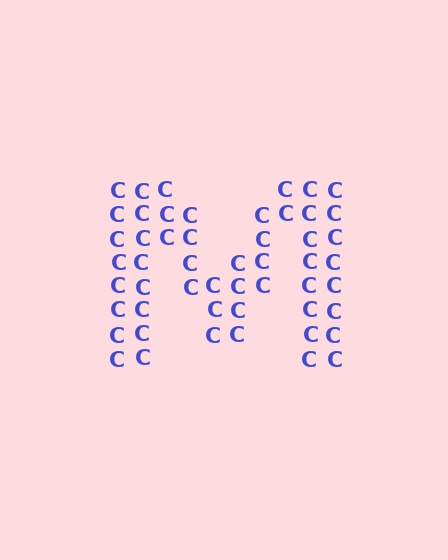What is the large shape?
The large shape is the letter M.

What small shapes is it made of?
It is made of small letter C's.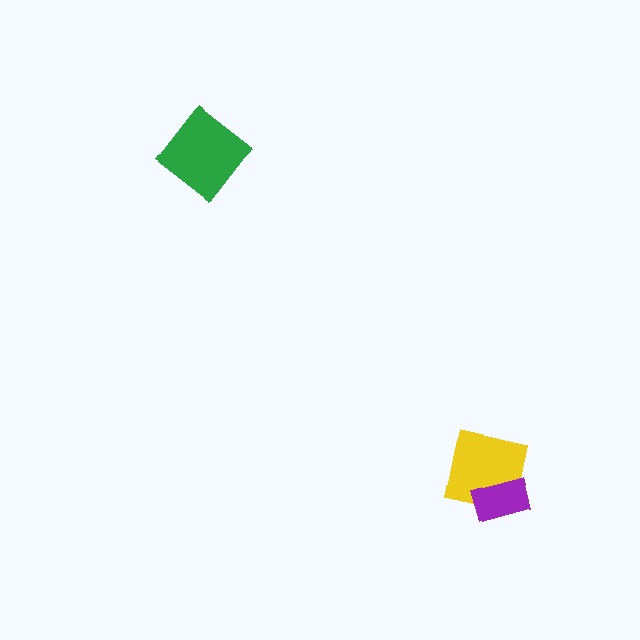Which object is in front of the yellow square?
The purple rectangle is in front of the yellow square.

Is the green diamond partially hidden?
No, no other shape covers it.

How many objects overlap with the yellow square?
1 object overlaps with the yellow square.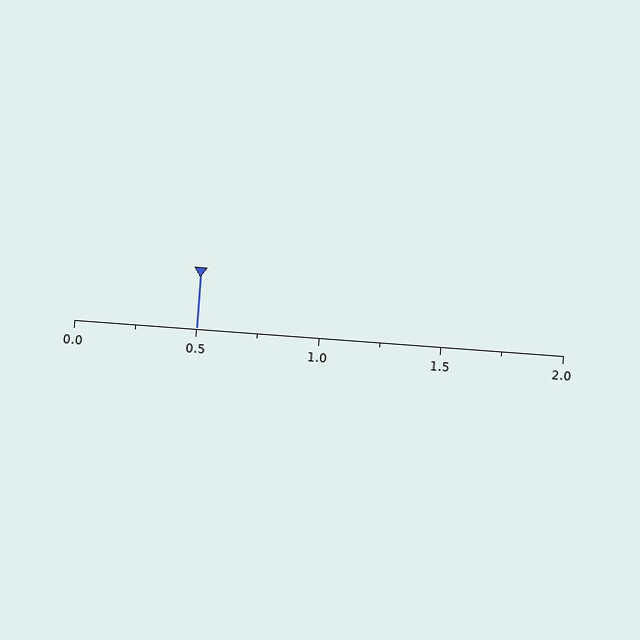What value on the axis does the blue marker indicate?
The marker indicates approximately 0.5.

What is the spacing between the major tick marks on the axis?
The major ticks are spaced 0.5 apart.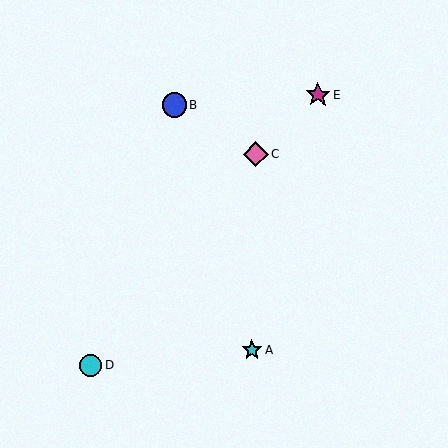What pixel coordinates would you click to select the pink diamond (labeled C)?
Click at (256, 154) to select the pink diamond C.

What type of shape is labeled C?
Shape C is a pink diamond.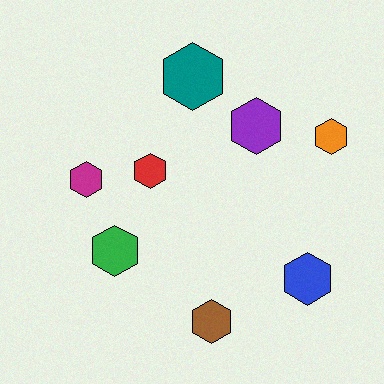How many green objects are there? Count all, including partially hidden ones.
There is 1 green object.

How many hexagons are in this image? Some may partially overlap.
There are 8 hexagons.